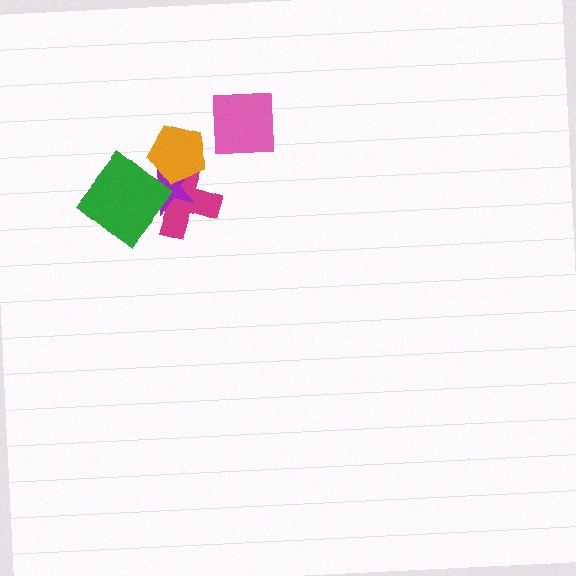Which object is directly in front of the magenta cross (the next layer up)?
The purple star is directly in front of the magenta cross.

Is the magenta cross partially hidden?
Yes, it is partially covered by another shape.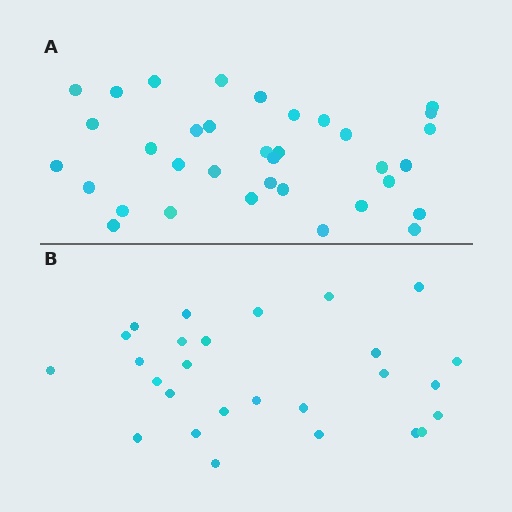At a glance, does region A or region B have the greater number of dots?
Region A (the top region) has more dots.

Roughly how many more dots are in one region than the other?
Region A has roughly 8 or so more dots than region B.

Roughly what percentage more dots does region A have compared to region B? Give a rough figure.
About 30% more.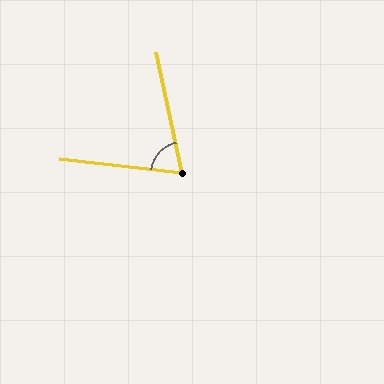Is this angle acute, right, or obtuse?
It is acute.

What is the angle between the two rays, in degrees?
Approximately 71 degrees.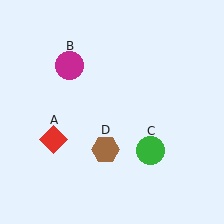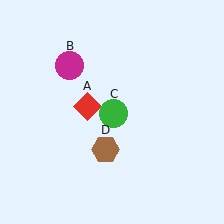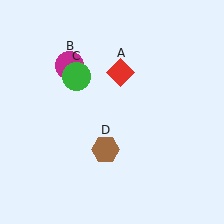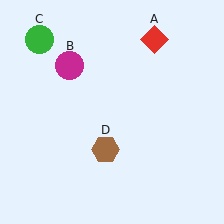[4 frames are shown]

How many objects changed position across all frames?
2 objects changed position: red diamond (object A), green circle (object C).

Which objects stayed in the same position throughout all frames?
Magenta circle (object B) and brown hexagon (object D) remained stationary.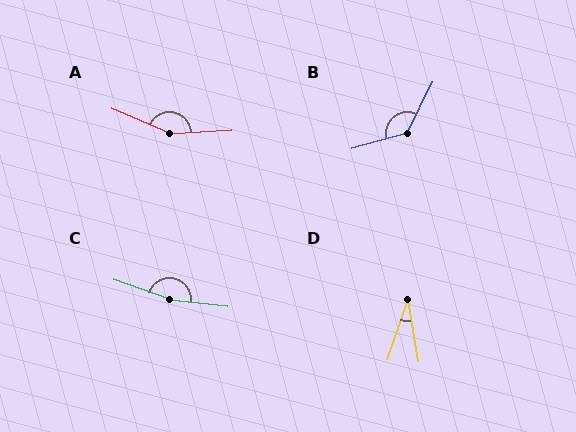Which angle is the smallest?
D, at approximately 28 degrees.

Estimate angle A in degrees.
Approximately 153 degrees.